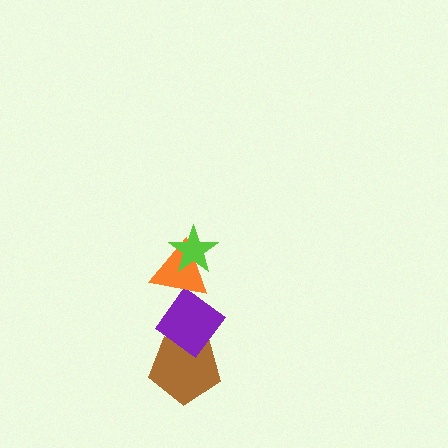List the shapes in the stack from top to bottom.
From top to bottom: the lime star, the orange triangle, the purple diamond, the brown pentagon.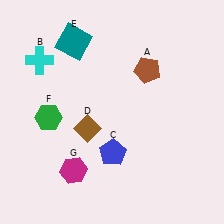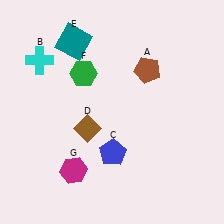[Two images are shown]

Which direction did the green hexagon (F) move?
The green hexagon (F) moved up.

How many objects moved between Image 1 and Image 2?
1 object moved between the two images.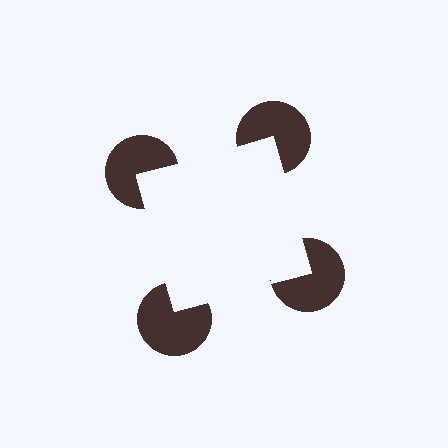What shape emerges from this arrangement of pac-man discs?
An illusory square — its edges are inferred from the aligned wedge cuts in the pac-man discs, not physically drawn.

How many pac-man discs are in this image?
There are 4 — one at each vertex of the illusory square.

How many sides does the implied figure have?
4 sides.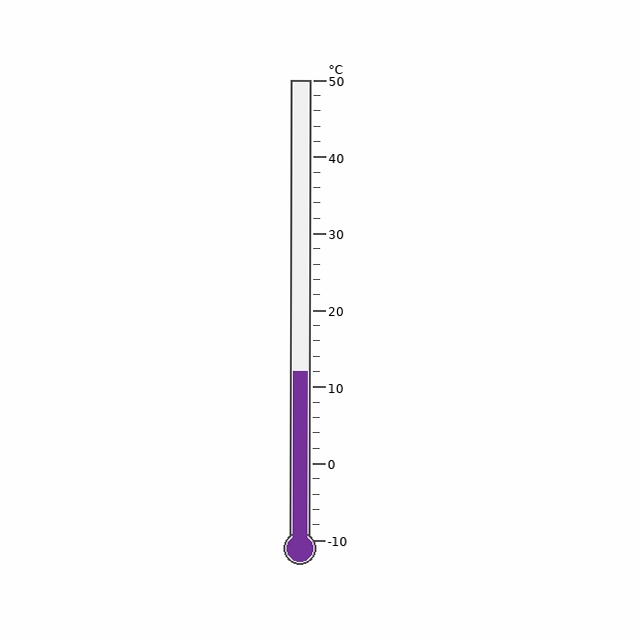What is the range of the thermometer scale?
The thermometer scale ranges from -10°C to 50°C.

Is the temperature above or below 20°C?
The temperature is below 20°C.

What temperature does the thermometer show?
The thermometer shows approximately 12°C.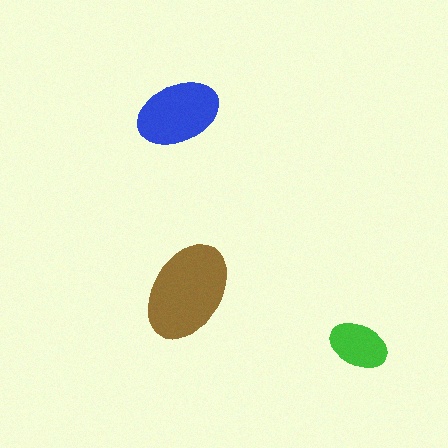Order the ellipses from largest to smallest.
the brown one, the blue one, the green one.